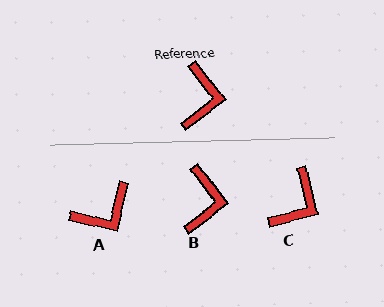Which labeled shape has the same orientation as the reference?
B.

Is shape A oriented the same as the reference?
No, it is off by about 51 degrees.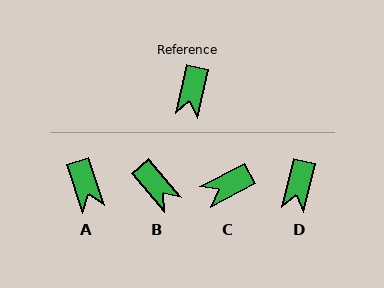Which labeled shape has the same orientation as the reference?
D.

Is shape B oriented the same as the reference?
No, it is off by about 54 degrees.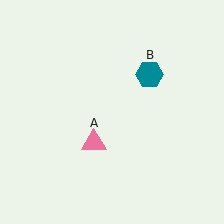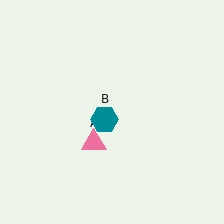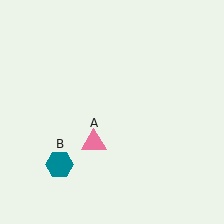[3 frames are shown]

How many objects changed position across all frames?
1 object changed position: teal hexagon (object B).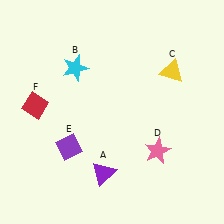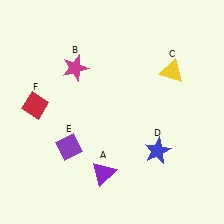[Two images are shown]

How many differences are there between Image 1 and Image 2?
There are 2 differences between the two images.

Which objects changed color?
B changed from cyan to magenta. D changed from pink to blue.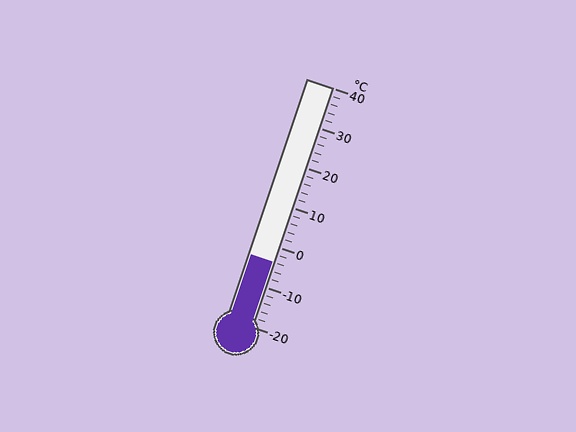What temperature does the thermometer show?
The thermometer shows approximately -4°C.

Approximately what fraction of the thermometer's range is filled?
The thermometer is filled to approximately 25% of its range.